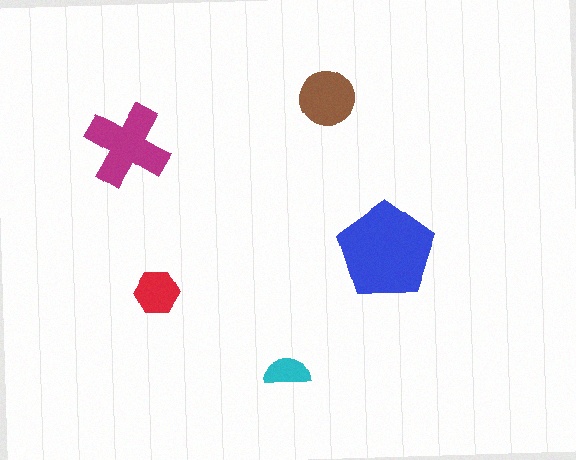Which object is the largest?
The blue pentagon.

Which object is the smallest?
The cyan semicircle.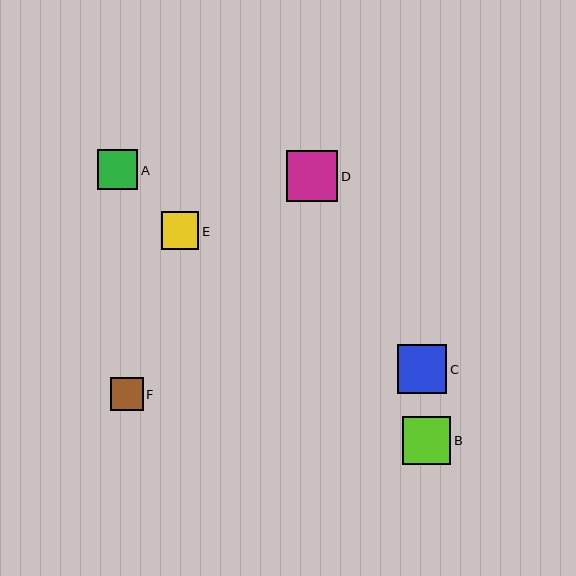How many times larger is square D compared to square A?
Square D is approximately 1.3 times the size of square A.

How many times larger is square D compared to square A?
Square D is approximately 1.3 times the size of square A.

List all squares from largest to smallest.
From largest to smallest: D, C, B, A, E, F.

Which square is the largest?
Square D is the largest with a size of approximately 51 pixels.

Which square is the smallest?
Square F is the smallest with a size of approximately 33 pixels.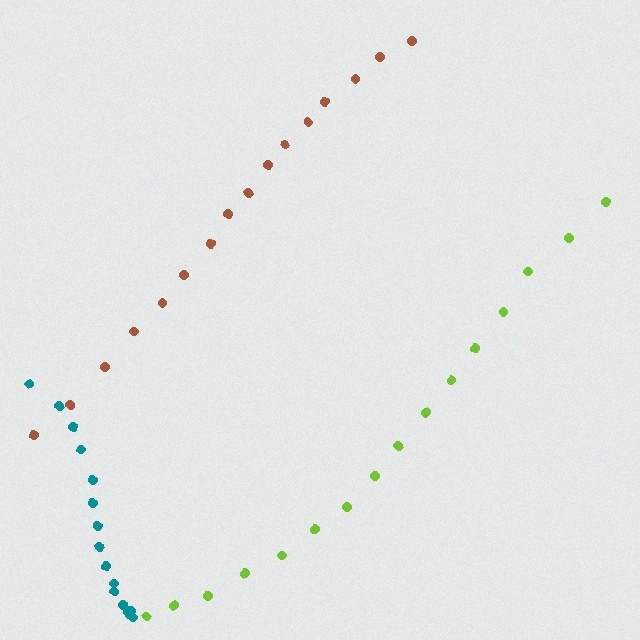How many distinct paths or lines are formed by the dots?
There are 3 distinct paths.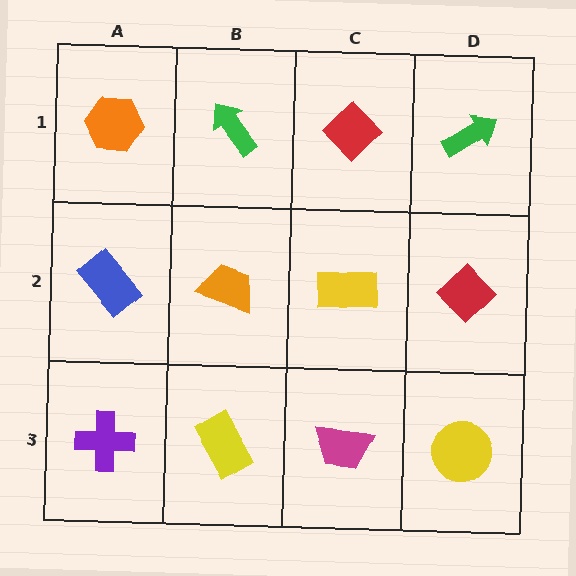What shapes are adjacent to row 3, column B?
An orange trapezoid (row 2, column B), a purple cross (row 3, column A), a magenta trapezoid (row 3, column C).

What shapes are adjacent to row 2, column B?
A green arrow (row 1, column B), a yellow rectangle (row 3, column B), a blue rectangle (row 2, column A), a yellow rectangle (row 2, column C).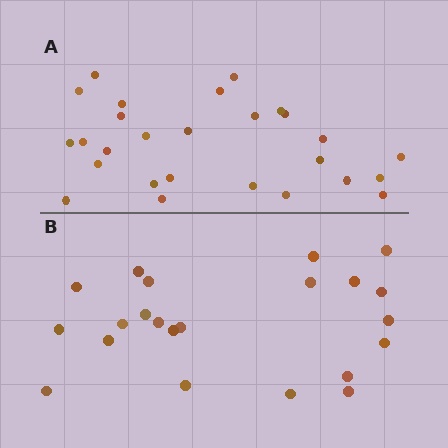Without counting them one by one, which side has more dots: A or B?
Region A (the top region) has more dots.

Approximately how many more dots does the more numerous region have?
Region A has about 5 more dots than region B.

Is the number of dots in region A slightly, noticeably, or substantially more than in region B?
Region A has only slightly more — the two regions are fairly close. The ratio is roughly 1.2 to 1.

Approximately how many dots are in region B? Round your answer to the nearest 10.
About 20 dots. (The exact count is 22, which rounds to 20.)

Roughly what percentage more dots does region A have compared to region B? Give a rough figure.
About 25% more.